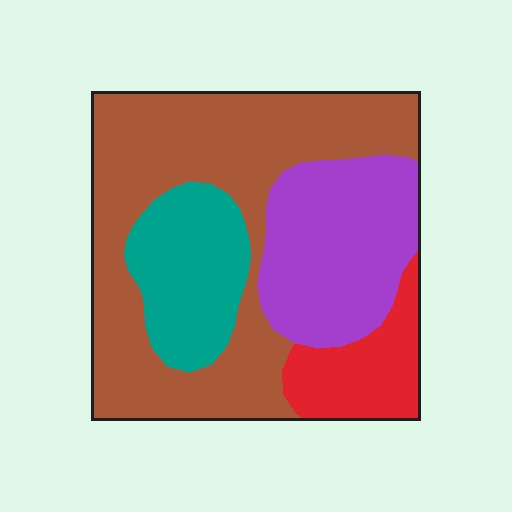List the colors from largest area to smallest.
From largest to smallest: brown, purple, teal, red.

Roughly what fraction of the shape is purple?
Purple takes up about one quarter (1/4) of the shape.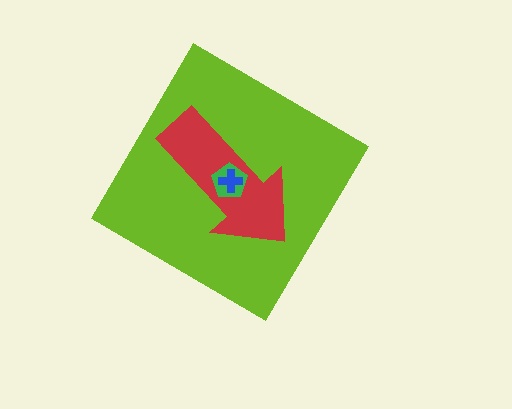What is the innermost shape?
The blue cross.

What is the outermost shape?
The lime diamond.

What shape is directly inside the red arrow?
The green pentagon.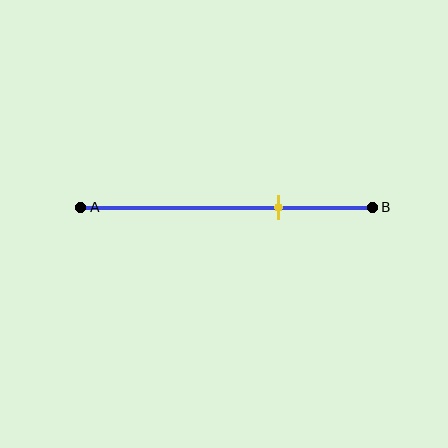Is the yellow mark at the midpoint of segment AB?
No, the mark is at about 70% from A, not at the 50% midpoint.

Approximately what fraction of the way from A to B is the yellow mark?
The yellow mark is approximately 70% of the way from A to B.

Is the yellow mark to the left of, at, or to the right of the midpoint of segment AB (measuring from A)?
The yellow mark is to the right of the midpoint of segment AB.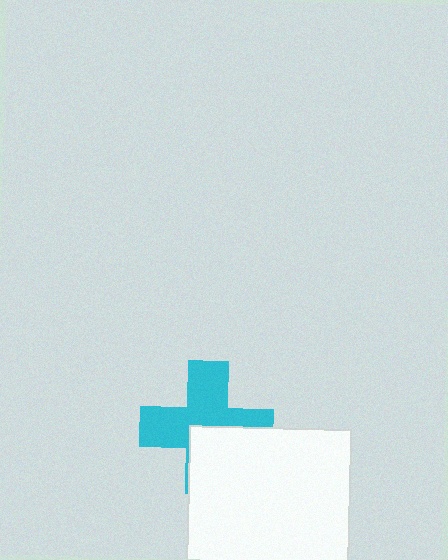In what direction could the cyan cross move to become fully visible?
The cyan cross could move toward the upper-left. That would shift it out from behind the white square entirely.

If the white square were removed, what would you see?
You would see the complete cyan cross.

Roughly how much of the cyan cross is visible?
About half of it is visible (roughly 60%).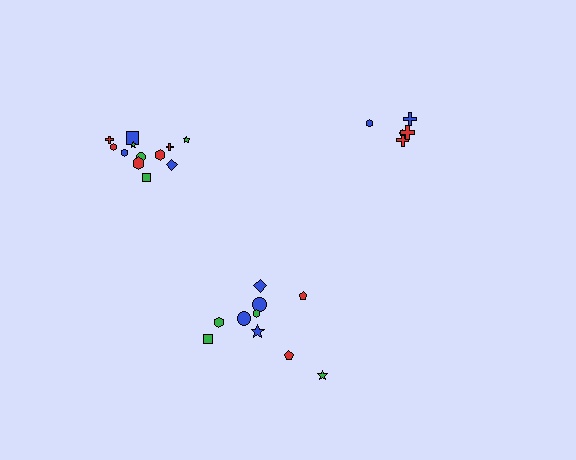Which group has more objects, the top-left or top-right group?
The top-left group.